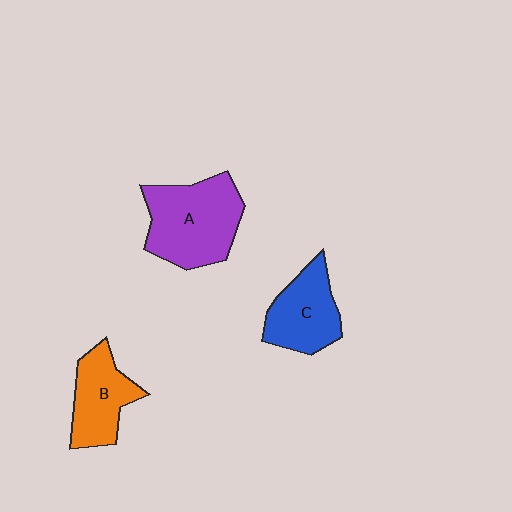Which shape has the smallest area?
Shape B (orange).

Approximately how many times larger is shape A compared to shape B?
Approximately 1.5 times.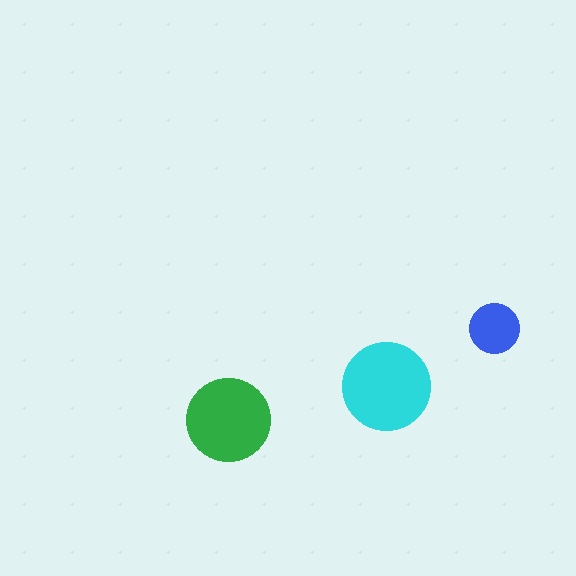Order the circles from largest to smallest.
the cyan one, the green one, the blue one.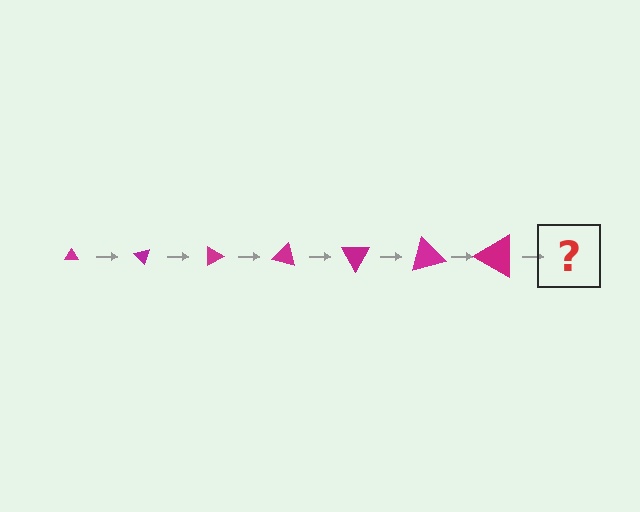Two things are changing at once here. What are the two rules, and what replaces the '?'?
The two rules are that the triangle grows larger each step and it rotates 45 degrees each step. The '?' should be a triangle, larger than the previous one and rotated 315 degrees from the start.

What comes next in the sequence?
The next element should be a triangle, larger than the previous one and rotated 315 degrees from the start.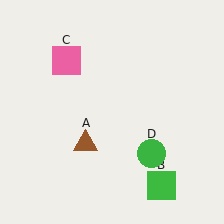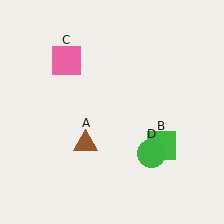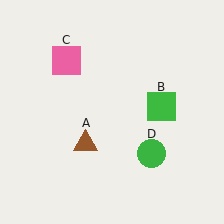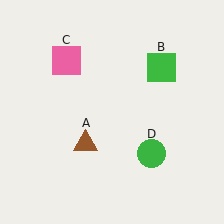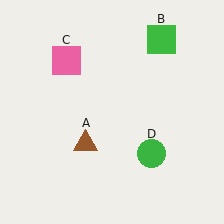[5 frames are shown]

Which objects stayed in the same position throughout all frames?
Brown triangle (object A) and pink square (object C) and green circle (object D) remained stationary.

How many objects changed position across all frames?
1 object changed position: green square (object B).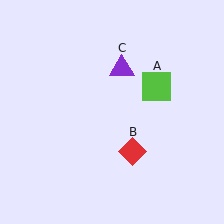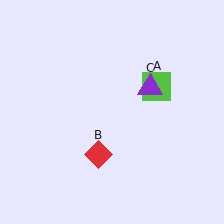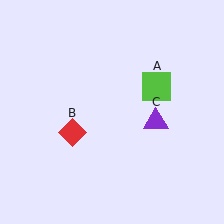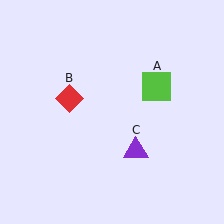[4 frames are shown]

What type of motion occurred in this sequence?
The red diamond (object B), purple triangle (object C) rotated clockwise around the center of the scene.